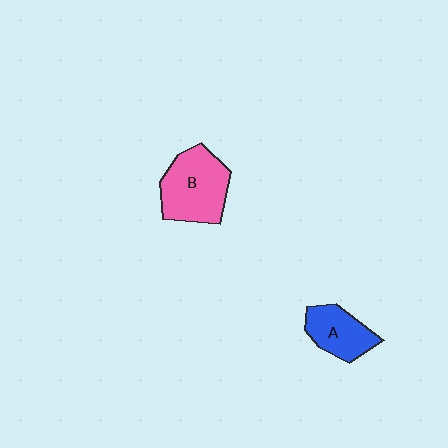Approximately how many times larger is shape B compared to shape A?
Approximately 1.5 times.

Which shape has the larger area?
Shape B (pink).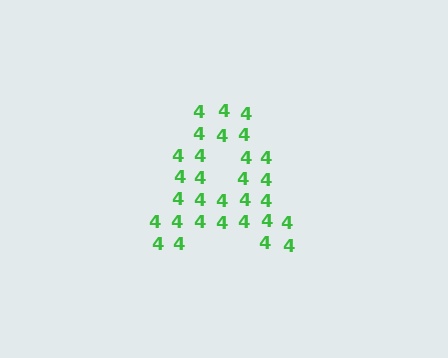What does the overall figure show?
The overall figure shows the letter A.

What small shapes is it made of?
It is made of small digit 4's.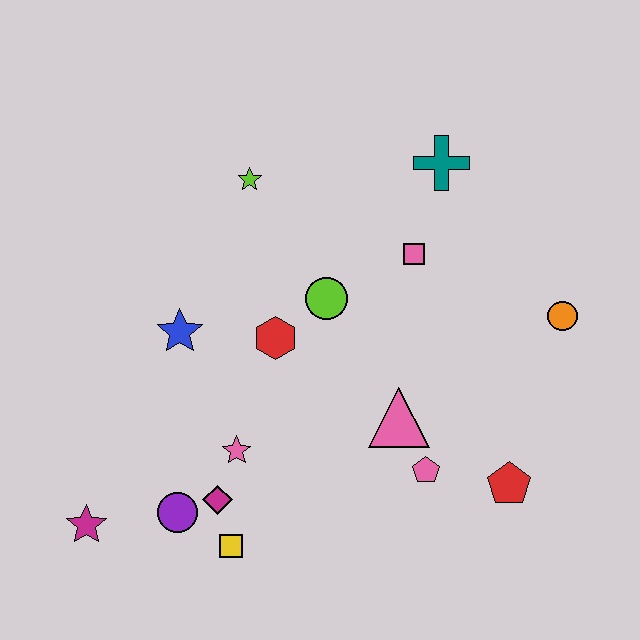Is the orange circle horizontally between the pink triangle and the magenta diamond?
No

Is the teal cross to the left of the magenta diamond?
No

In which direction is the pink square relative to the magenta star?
The pink square is to the right of the magenta star.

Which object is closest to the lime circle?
The red hexagon is closest to the lime circle.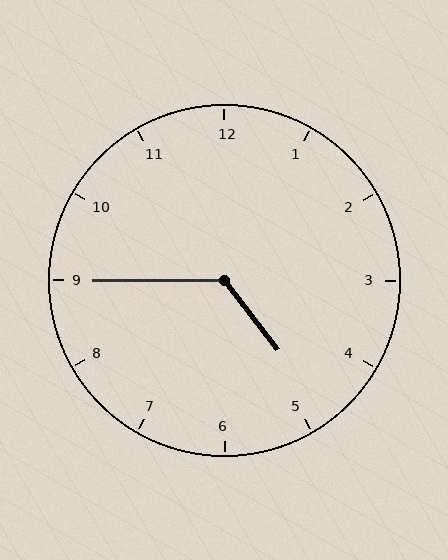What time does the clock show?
4:45.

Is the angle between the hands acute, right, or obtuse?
It is obtuse.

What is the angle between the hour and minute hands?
Approximately 128 degrees.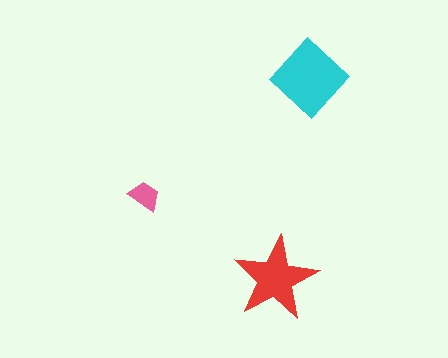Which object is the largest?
The cyan diamond.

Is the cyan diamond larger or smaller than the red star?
Larger.